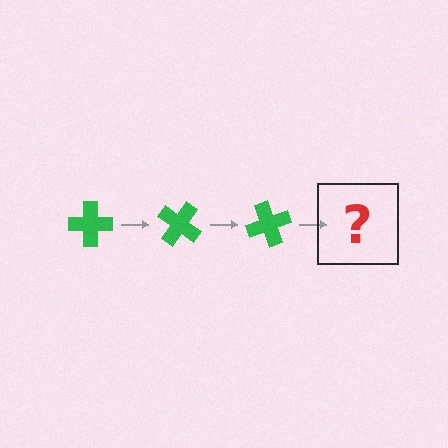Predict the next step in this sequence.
The next step is a green cross rotated 105 degrees.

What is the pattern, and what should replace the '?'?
The pattern is that the cross rotates 35 degrees each step. The '?' should be a green cross rotated 105 degrees.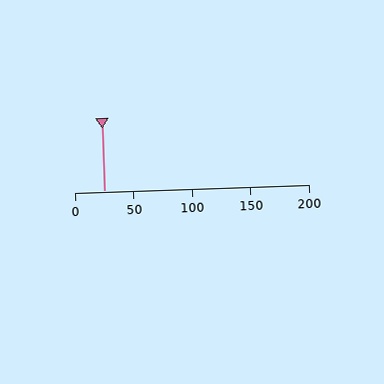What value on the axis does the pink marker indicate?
The marker indicates approximately 25.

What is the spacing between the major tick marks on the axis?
The major ticks are spaced 50 apart.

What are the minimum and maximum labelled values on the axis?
The axis runs from 0 to 200.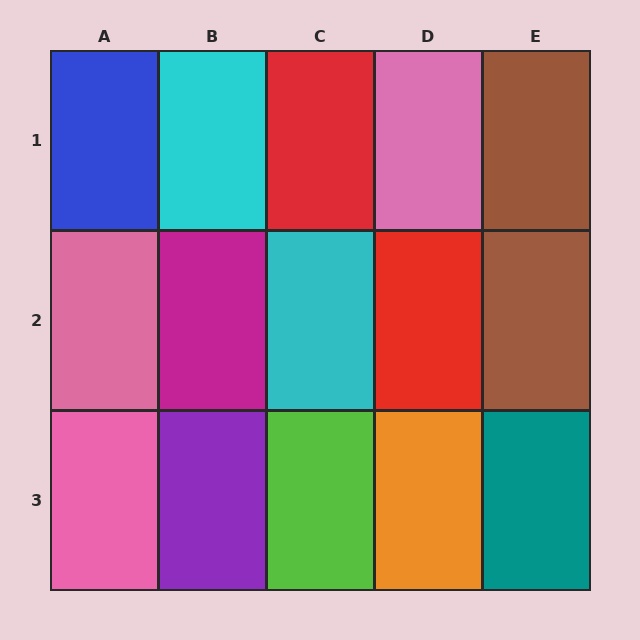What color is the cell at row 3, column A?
Pink.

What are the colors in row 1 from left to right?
Blue, cyan, red, pink, brown.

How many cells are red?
2 cells are red.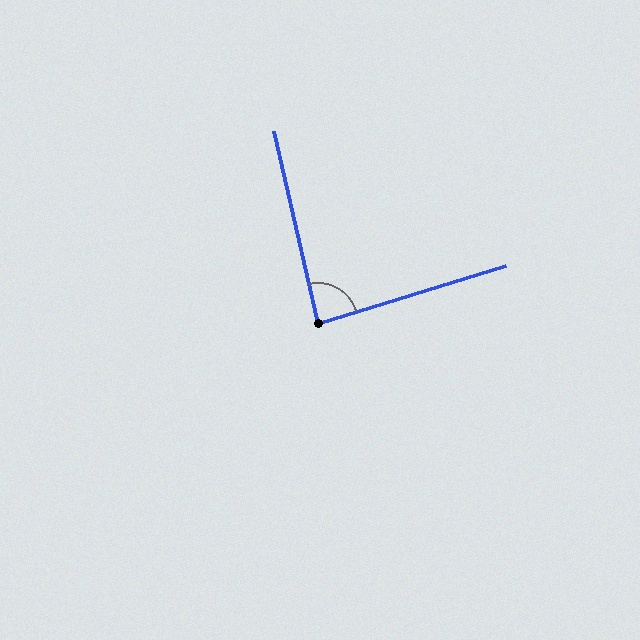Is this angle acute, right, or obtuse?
It is approximately a right angle.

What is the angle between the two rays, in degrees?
Approximately 86 degrees.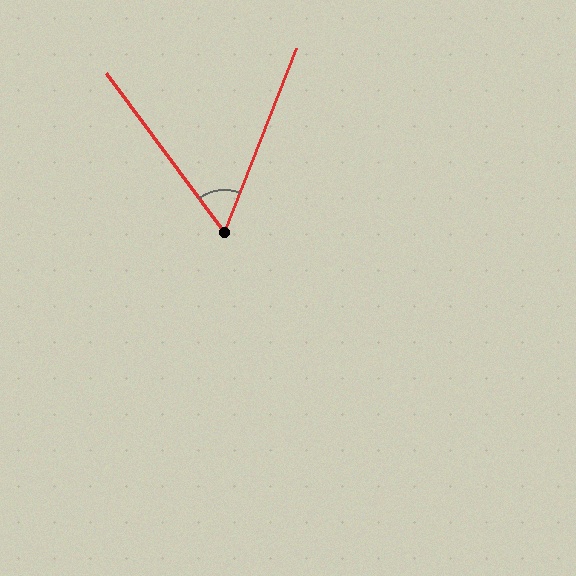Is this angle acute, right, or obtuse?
It is acute.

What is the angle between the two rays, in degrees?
Approximately 58 degrees.